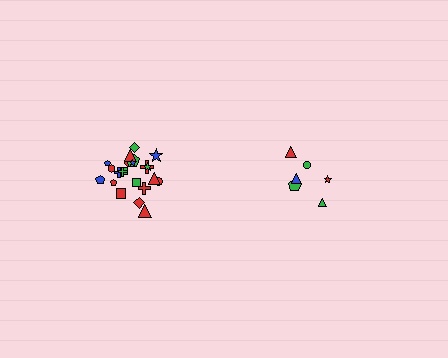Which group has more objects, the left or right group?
The left group.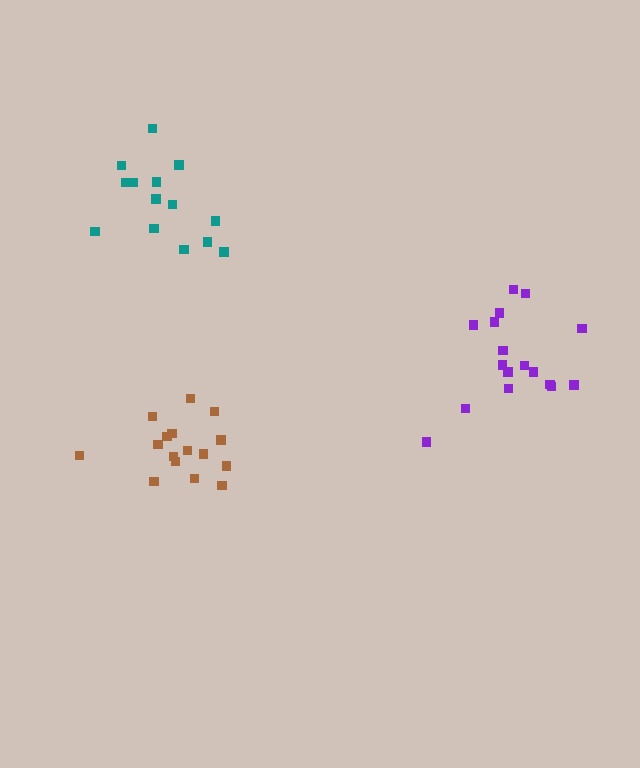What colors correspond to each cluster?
The clusters are colored: purple, brown, teal.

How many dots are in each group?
Group 1: 17 dots, Group 2: 16 dots, Group 3: 14 dots (47 total).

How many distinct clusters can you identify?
There are 3 distinct clusters.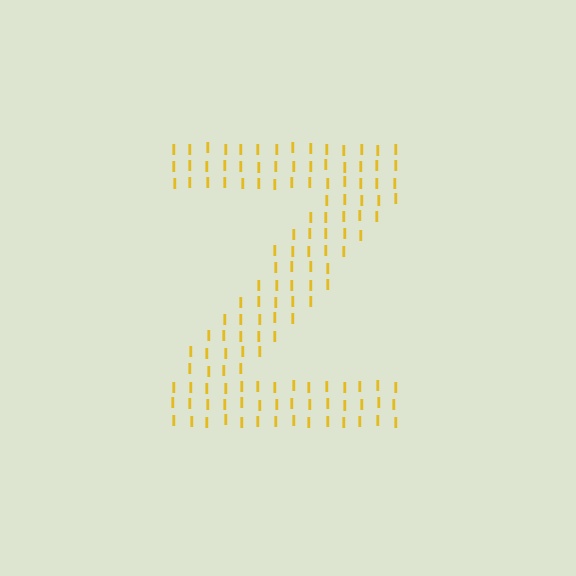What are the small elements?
The small elements are letter I's.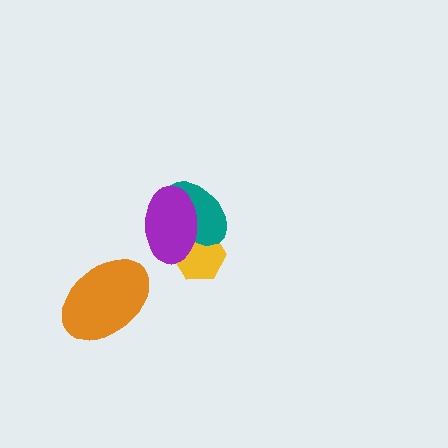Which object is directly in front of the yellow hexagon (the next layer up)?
The teal ellipse is directly in front of the yellow hexagon.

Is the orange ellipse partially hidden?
No, no other shape covers it.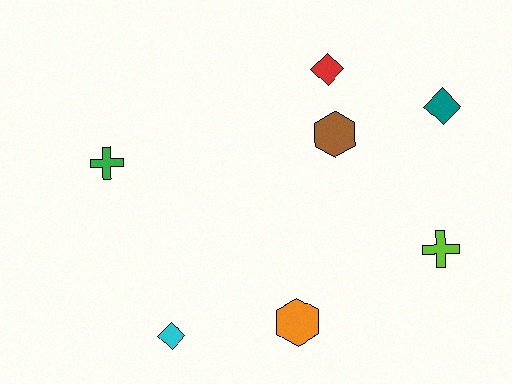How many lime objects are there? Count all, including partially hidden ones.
There is 1 lime object.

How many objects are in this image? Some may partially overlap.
There are 7 objects.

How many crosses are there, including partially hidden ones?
There are 2 crosses.